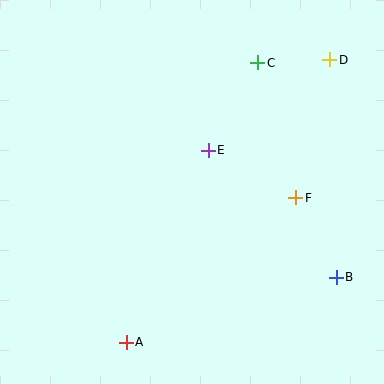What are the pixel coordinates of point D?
Point D is at (330, 60).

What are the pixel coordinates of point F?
Point F is at (295, 198).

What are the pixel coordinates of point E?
Point E is at (208, 150).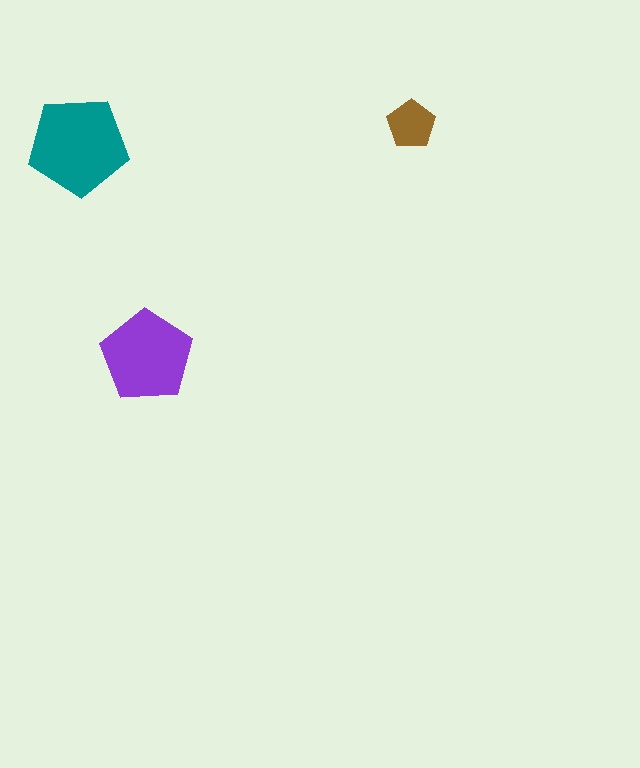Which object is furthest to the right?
The brown pentagon is rightmost.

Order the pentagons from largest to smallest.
the teal one, the purple one, the brown one.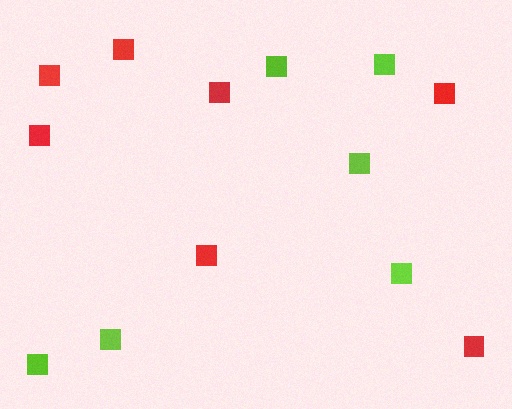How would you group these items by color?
There are 2 groups: one group of lime squares (6) and one group of red squares (7).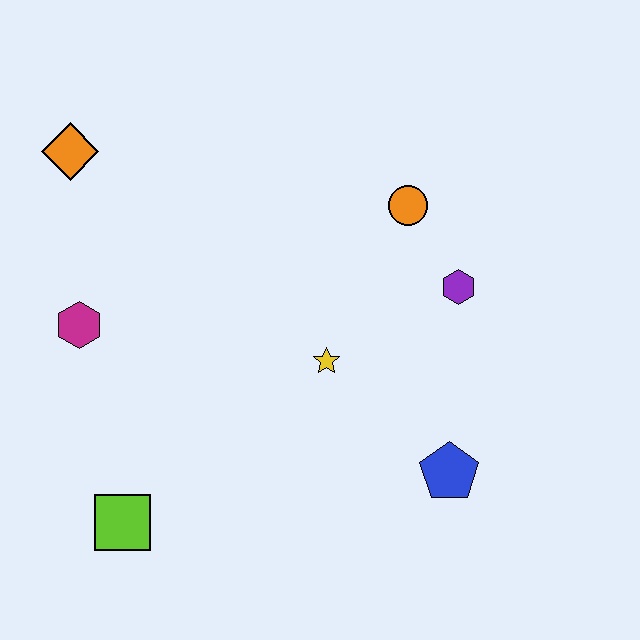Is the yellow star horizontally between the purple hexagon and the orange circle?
No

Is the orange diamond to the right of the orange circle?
No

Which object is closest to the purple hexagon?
The orange circle is closest to the purple hexagon.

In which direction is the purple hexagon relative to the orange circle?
The purple hexagon is below the orange circle.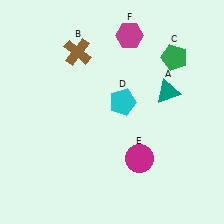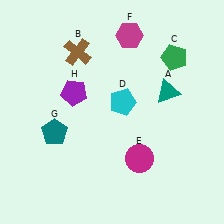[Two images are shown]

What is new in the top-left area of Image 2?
A purple pentagon (H) was added in the top-left area of Image 2.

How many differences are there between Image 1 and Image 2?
There are 2 differences between the two images.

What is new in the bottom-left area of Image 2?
A teal pentagon (G) was added in the bottom-left area of Image 2.